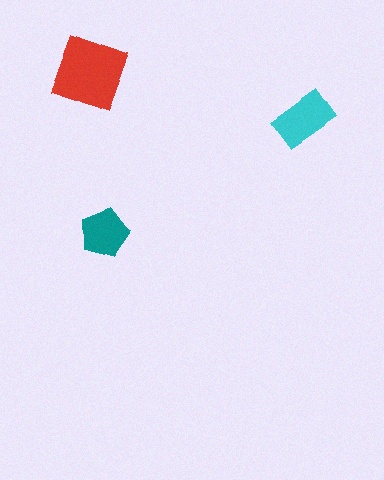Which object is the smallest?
The teal pentagon.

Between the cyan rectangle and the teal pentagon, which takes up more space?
The cyan rectangle.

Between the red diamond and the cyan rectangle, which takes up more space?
The red diamond.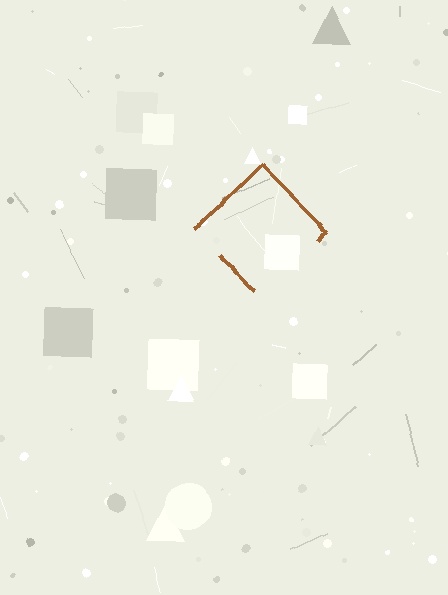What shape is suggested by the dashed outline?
The dashed outline suggests a diamond.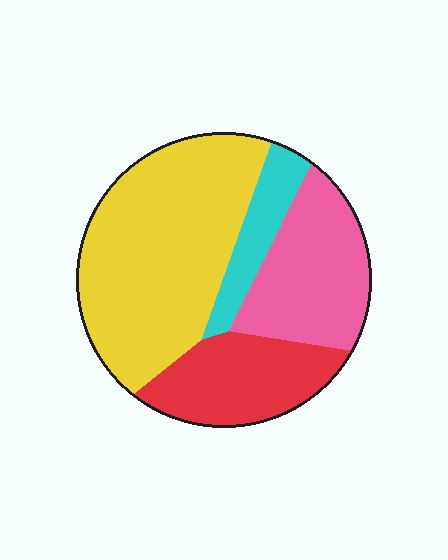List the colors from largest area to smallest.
From largest to smallest: yellow, pink, red, cyan.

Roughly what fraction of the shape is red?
Red takes up about one fifth (1/5) of the shape.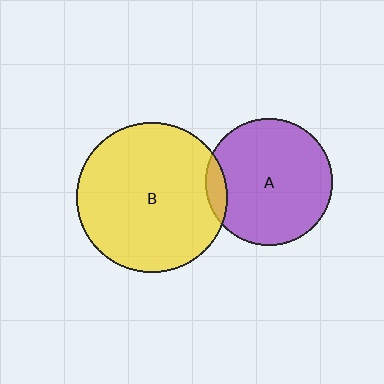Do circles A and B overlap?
Yes.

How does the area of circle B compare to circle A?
Approximately 1.4 times.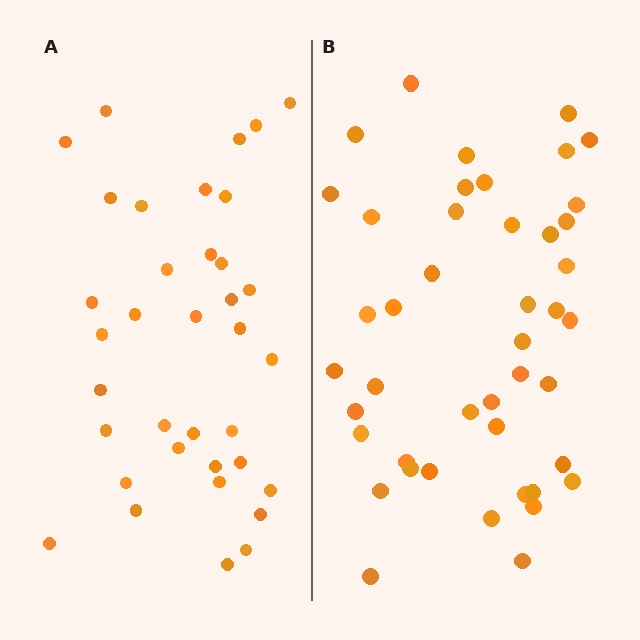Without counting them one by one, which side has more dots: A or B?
Region B (the right region) has more dots.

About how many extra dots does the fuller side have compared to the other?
Region B has roughly 8 or so more dots than region A.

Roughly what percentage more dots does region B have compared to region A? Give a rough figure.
About 20% more.